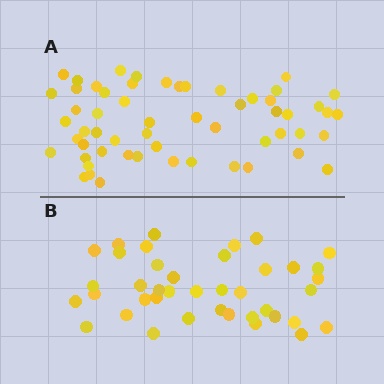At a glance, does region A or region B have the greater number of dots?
Region A (the top region) has more dots.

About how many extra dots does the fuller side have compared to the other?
Region A has approximately 15 more dots than region B.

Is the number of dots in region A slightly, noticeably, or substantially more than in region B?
Region A has noticeably more, but not dramatically so. The ratio is roughly 1.4 to 1.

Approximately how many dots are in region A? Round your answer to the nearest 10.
About 60 dots. (The exact count is 57, which rounds to 60.)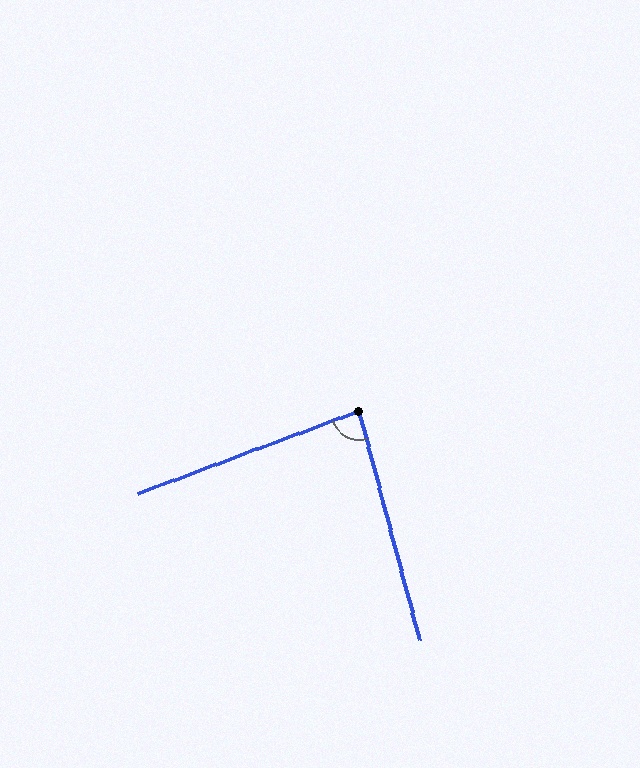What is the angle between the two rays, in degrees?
Approximately 84 degrees.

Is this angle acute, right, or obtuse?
It is acute.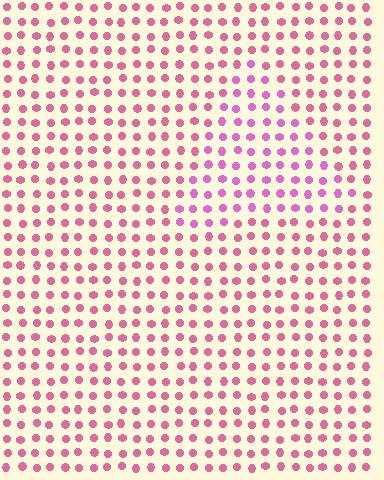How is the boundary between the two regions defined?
The boundary is defined purely by a slight shift in hue (about 25 degrees). Spacing, size, and orientation are identical on both sides.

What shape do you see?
I see a triangle.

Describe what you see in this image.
The image is filled with small pink elements in a uniform arrangement. A triangle-shaped region is visible where the elements are tinted to a slightly different hue, forming a subtle color boundary.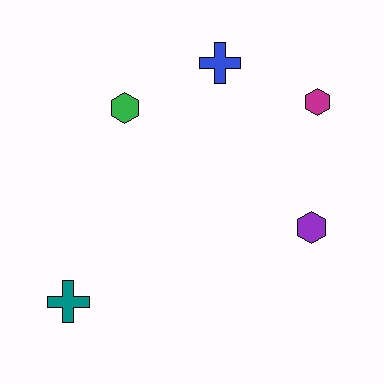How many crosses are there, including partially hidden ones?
There are 2 crosses.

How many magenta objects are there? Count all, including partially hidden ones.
There is 1 magenta object.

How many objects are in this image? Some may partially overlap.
There are 5 objects.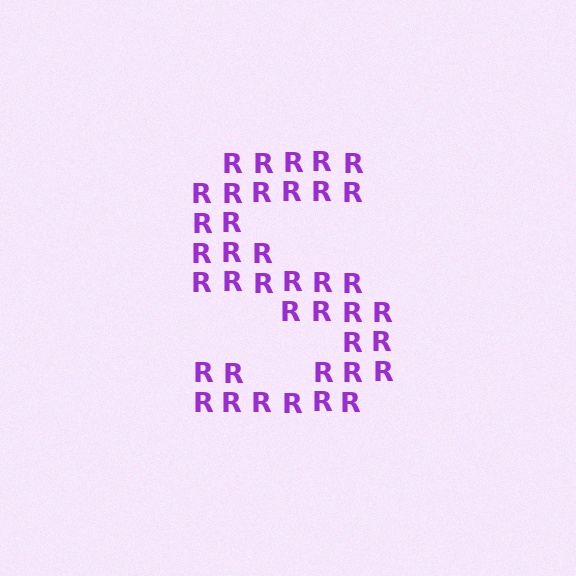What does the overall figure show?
The overall figure shows the letter S.